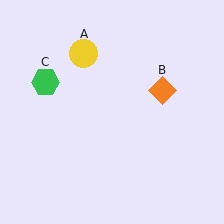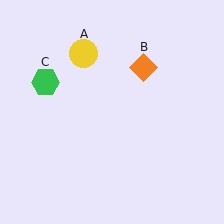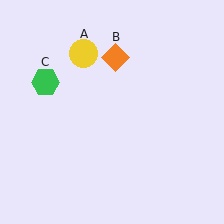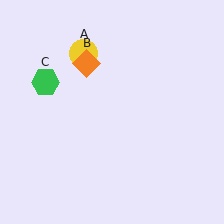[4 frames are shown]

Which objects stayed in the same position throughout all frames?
Yellow circle (object A) and green hexagon (object C) remained stationary.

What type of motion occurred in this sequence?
The orange diamond (object B) rotated counterclockwise around the center of the scene.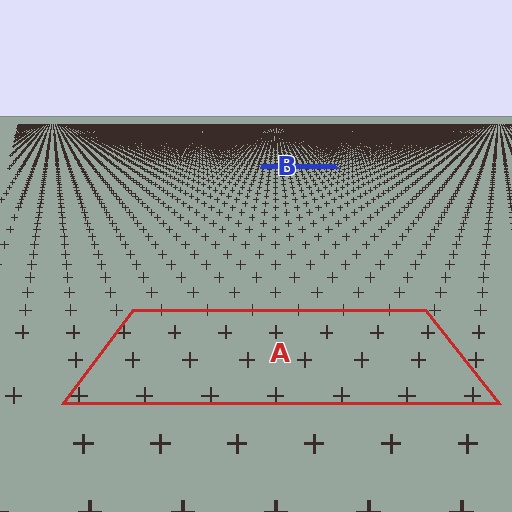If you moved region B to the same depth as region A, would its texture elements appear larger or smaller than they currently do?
They would appear larger. At a closer depth, the same texture elements are projected at a bigger on-screen size.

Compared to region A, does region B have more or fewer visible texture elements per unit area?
Region B has more texture elements per unit area — they are packed more densely because it is farther away.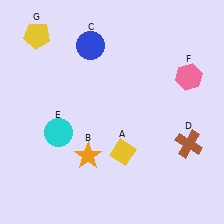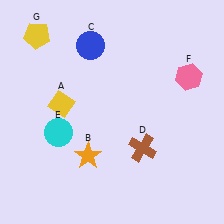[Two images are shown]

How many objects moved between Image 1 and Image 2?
2 objects moved between the two images.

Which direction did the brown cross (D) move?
The brown cross (D) moved left.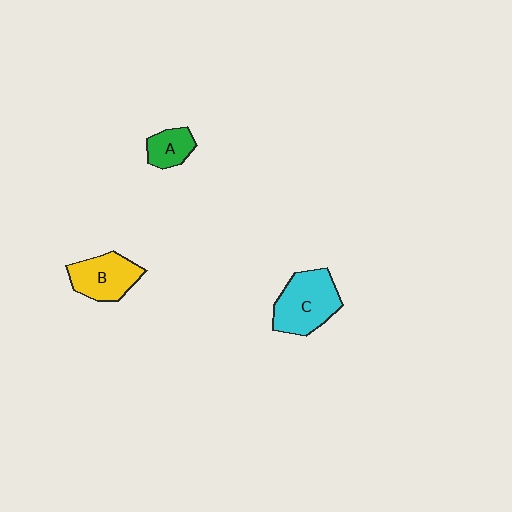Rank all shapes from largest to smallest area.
From largest to smallest: C (cyan), B (yellow), A (green).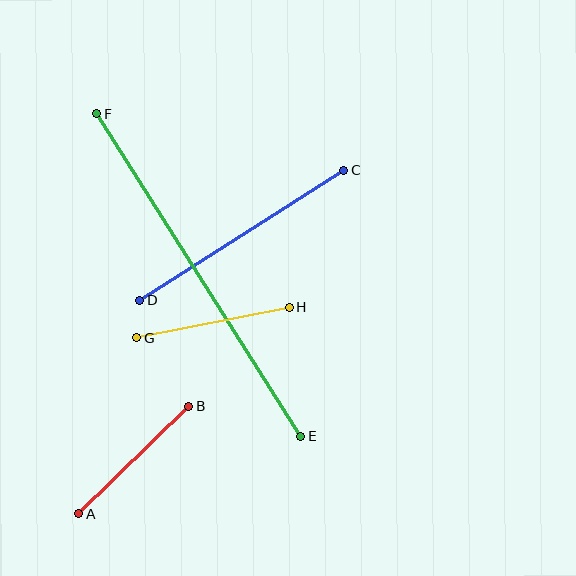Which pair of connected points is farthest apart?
Points E and F are farthest apart.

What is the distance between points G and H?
The distance is approximately 156 pixels.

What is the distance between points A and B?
The distance is approximately 154 pixels.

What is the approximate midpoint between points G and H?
The midpoint is at approximately (213, 323) pixels.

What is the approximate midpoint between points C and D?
The midpoint is at approximately (242, 235) pixels.